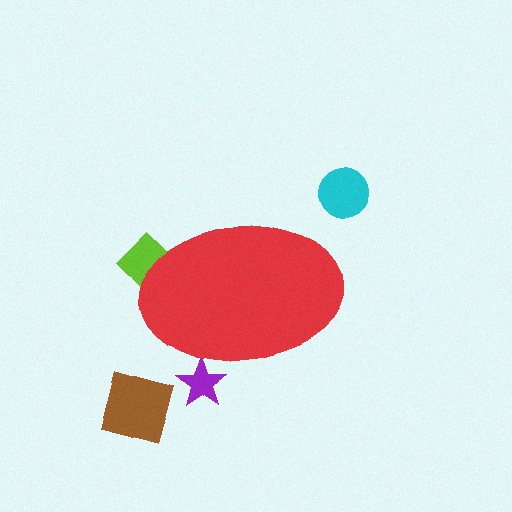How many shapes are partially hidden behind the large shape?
2 shapes are partially hidden.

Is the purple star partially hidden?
Yes, the purple star is partially hidden behind the red ellipse.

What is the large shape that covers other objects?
A red ellipse.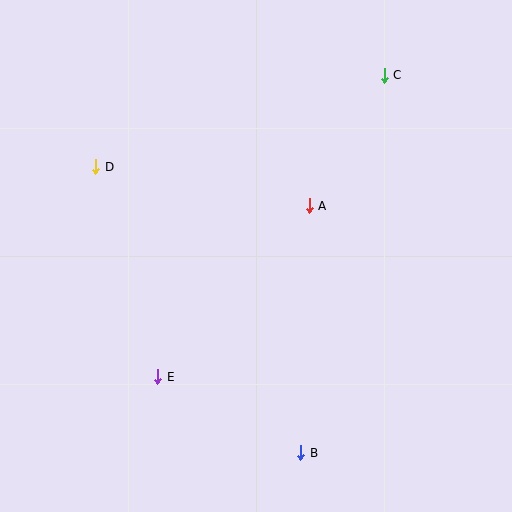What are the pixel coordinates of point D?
Point D is at (96, 167).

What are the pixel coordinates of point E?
Point E is at (158, 377).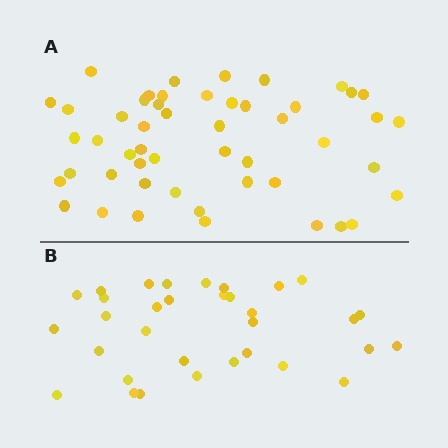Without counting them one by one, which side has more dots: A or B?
Region A (the top region) has more dots.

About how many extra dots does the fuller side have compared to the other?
Region A has approximately 15 more dots than region B.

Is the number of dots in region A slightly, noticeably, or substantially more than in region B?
Region A has substantially more. The ratio is roughly 1.5 to 1.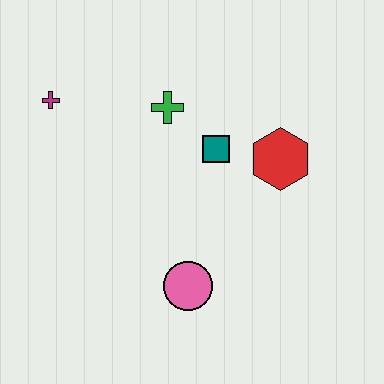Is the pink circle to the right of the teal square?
No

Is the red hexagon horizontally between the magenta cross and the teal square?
No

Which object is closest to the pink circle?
The teal square is closest to the pink circle.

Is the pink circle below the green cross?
Yes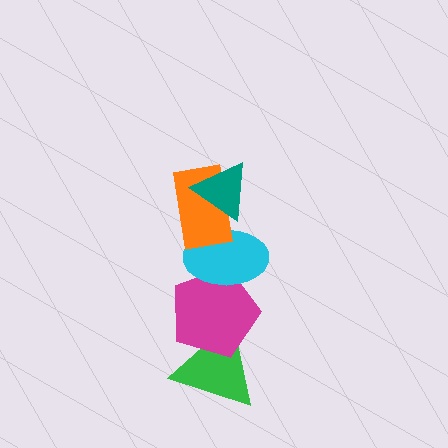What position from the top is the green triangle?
The green triangle is 5th from the top.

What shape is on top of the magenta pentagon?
The cyan ellipse is on top of the magenta pentagon.